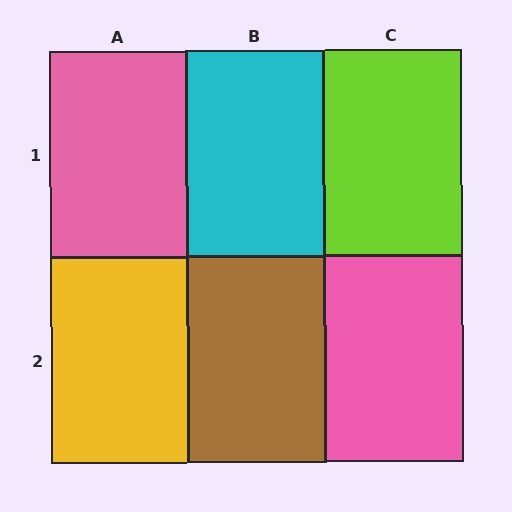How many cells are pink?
2 cells are pink.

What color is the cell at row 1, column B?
Cyan.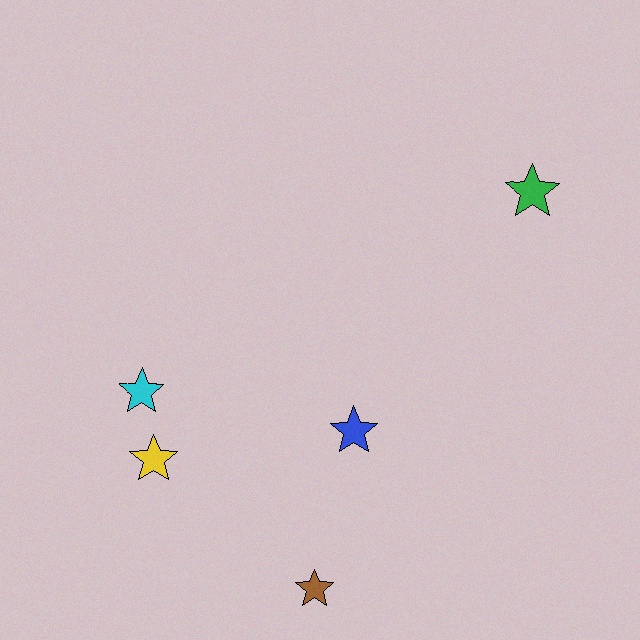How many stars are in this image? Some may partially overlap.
There are 5 stars.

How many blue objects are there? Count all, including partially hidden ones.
There is 1 blue object.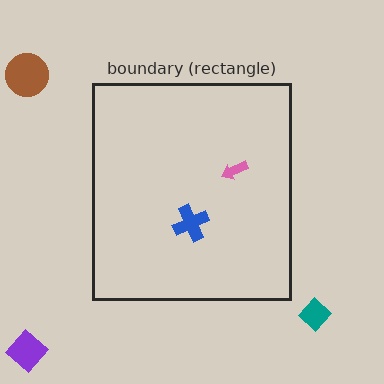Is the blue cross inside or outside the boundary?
Inside.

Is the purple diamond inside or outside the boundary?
Outside.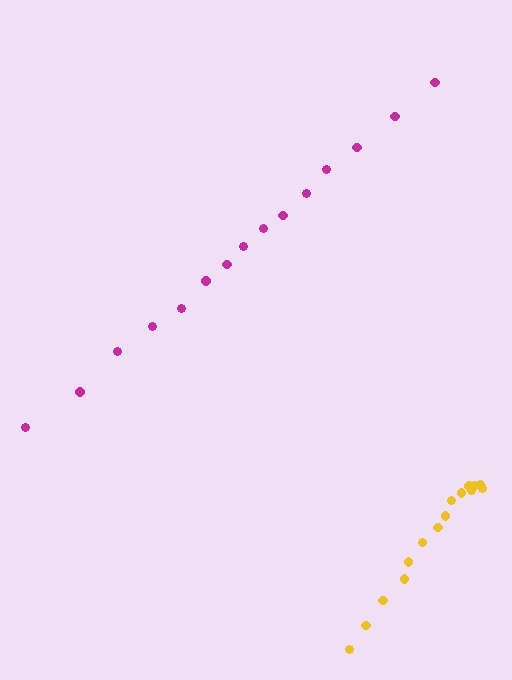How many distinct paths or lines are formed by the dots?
There are 2 distinct paths.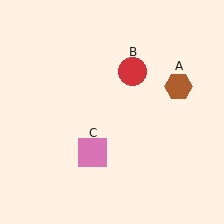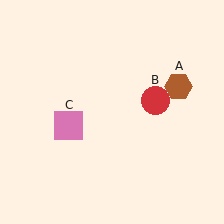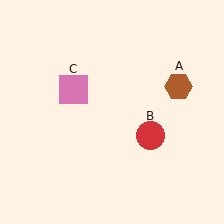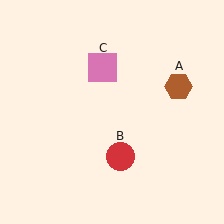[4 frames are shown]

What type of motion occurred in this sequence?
The red circle (object B), pink square (object C) rotated clockwise around the center of the scene.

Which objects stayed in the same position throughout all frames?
Brown hexagon (object A) remained stationary.